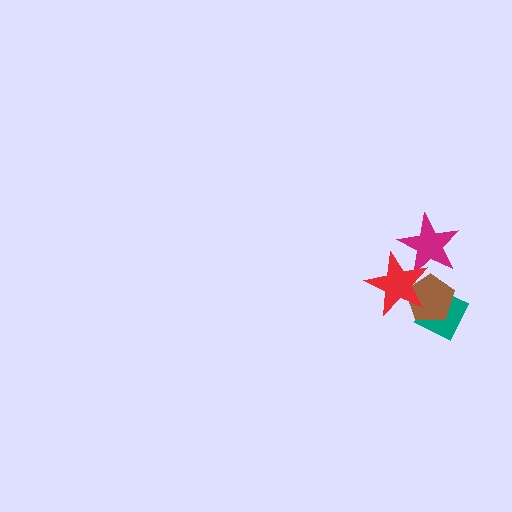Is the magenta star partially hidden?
Yes, it is partially covered by another shape.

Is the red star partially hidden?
No, no other shape covers it.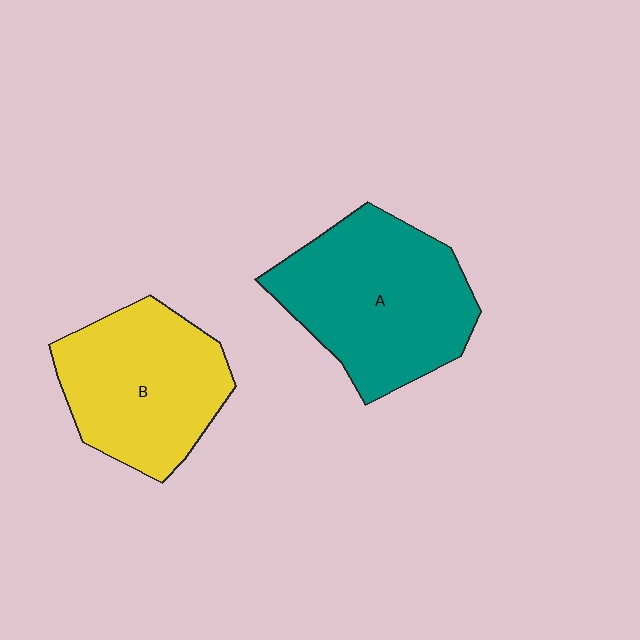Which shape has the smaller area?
Shape B (yellow).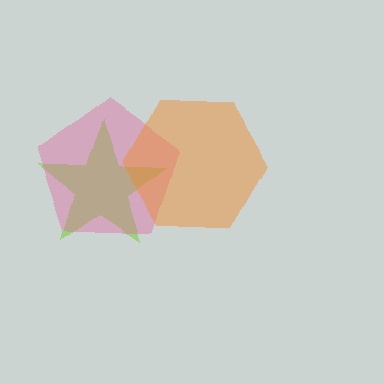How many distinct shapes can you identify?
There are 3 distinct shapes: a lime star, a pink pentagon, an orange hexagon.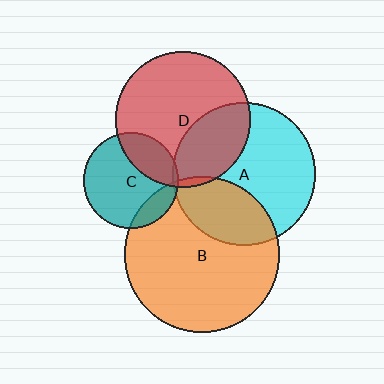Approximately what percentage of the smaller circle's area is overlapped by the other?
Approximately 30%.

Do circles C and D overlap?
Yes.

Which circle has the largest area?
Circle B (orange).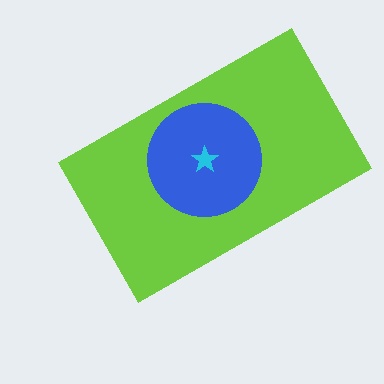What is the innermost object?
The cyan star.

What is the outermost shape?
The lime rectangle.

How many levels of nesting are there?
3.